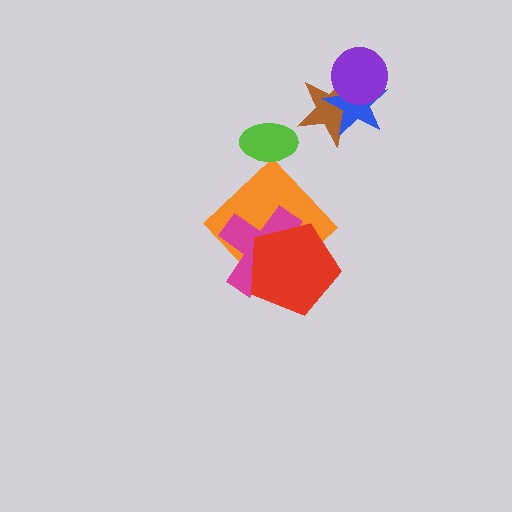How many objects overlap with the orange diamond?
2 objects overlap with the orange diamond.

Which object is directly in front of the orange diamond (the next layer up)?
The magenta cross is directly in front of the orange diamond.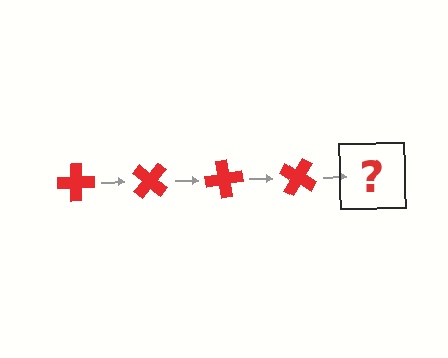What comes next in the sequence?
The next element should be a red cross rotated 160 degrees.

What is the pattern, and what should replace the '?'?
The pattern is that the cross rotates 40 degrees each step. The '?' should be a red cross rotated 160 degrees.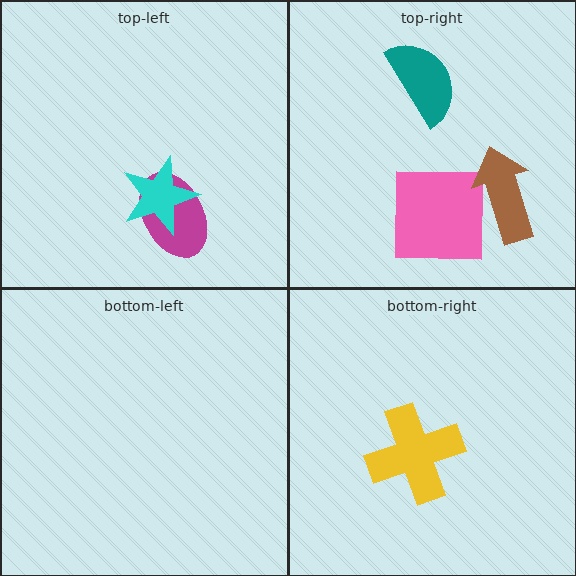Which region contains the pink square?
The top-right region.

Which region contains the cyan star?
The top-left region.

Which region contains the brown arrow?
The top-right region.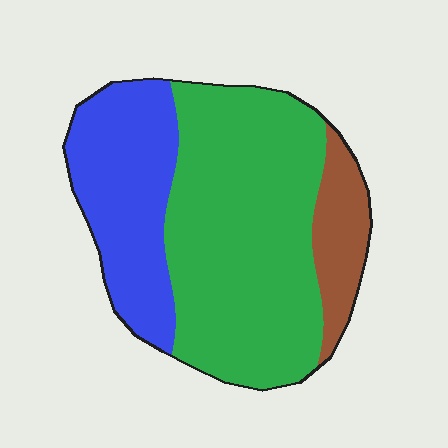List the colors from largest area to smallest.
From largest to smallest: green, blue, brown.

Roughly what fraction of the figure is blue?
Blue takes up about one third (1/3) of the figure.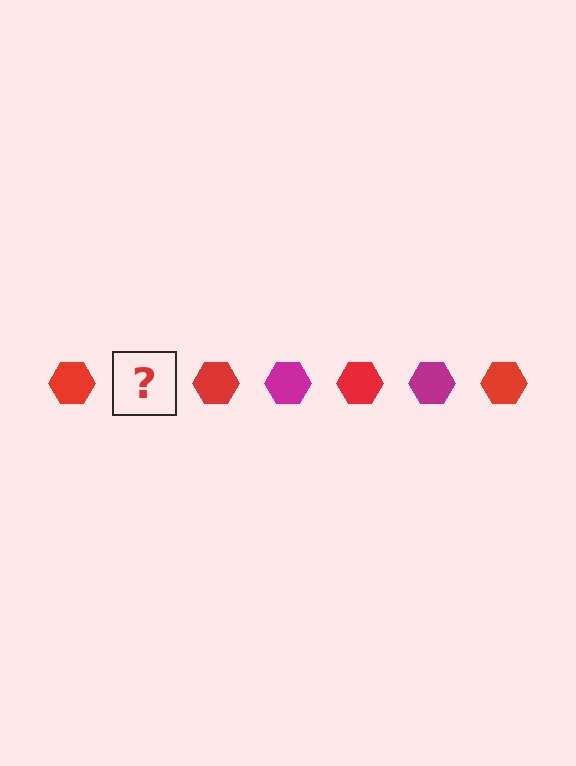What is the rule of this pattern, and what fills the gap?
The rule is that the pattern cycles through red, magenta hexagons. The gap should be filled with a magenta hexagon.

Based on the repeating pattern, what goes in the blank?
The blank should be a magenta hexagon.